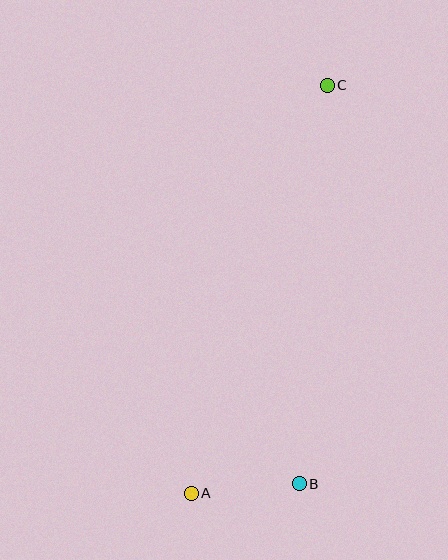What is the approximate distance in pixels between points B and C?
The distance between B and C is approximately 399 pixels.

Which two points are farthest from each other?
Points A and C are farthest from each other.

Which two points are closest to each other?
Points A and B are closest to each other.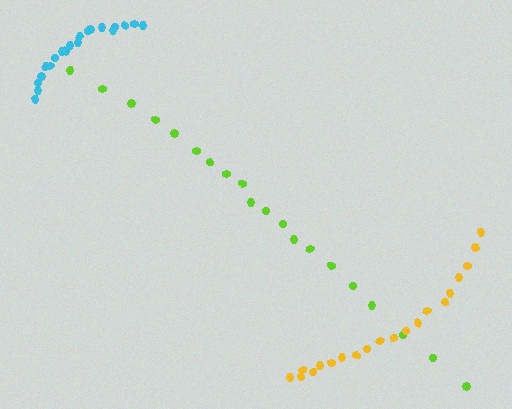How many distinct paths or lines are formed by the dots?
There are 3 distinct paths.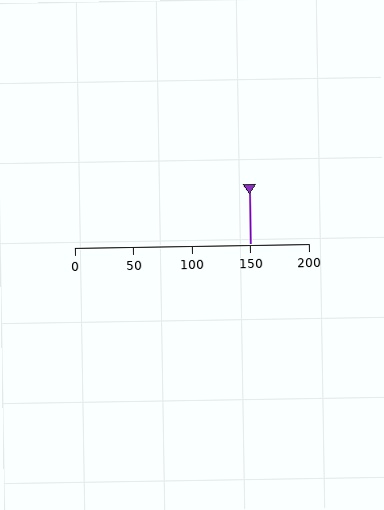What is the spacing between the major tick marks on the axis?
The major ticks are spaced 50 apart.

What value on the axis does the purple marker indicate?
The marker indicates approximately 150.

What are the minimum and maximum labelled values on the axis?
The axis runs from 0 to 200.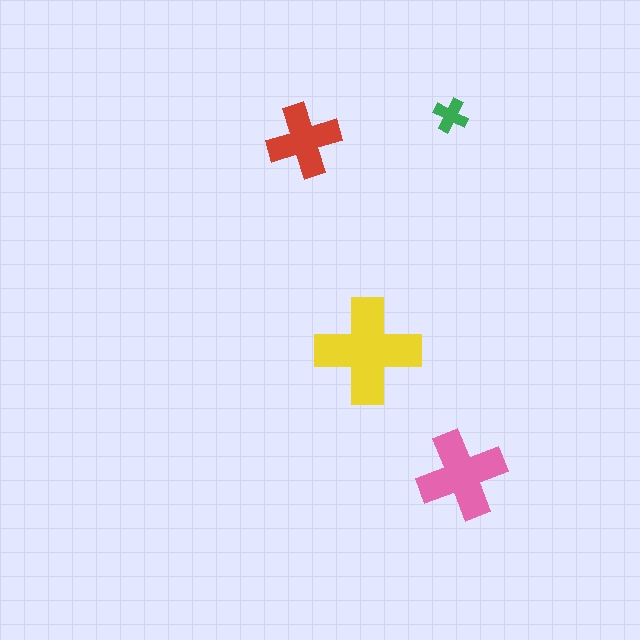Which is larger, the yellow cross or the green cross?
The yellow one.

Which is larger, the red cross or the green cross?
The red one.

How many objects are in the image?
There are 4 objects in the image.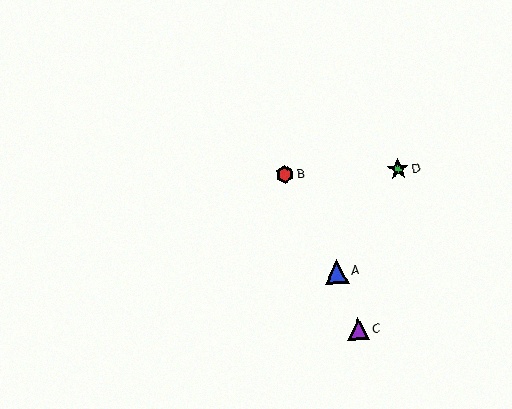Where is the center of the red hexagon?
The center of the red hexagon is at (285, 174).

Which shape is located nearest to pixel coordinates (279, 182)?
The red hexagon (labeled B) at (285, 174) is nearest to that location.